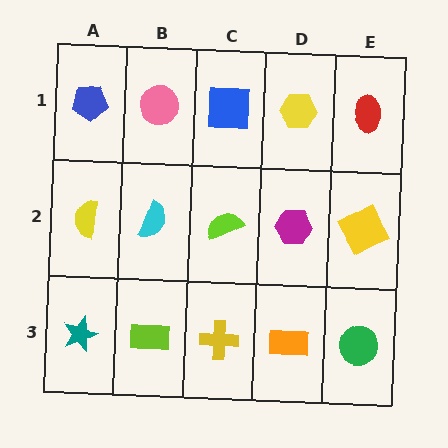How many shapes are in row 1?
5 shapes.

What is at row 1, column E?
A red ellipse.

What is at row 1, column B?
A pink circle.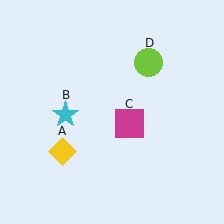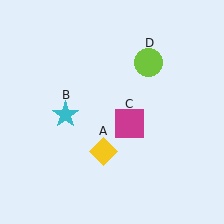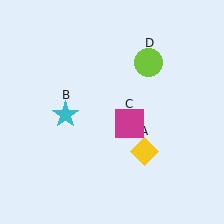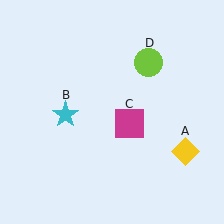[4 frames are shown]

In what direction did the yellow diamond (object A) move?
The yellow diamond (object A) moved right.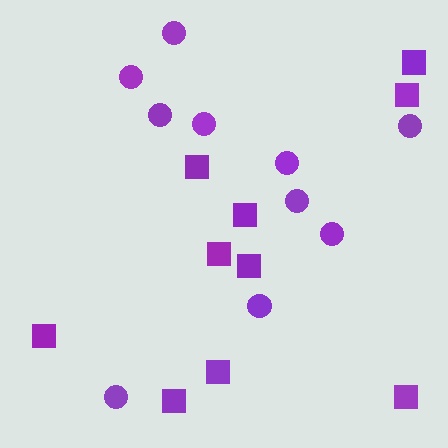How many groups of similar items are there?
There are 2 groups: one group of circles (10) and one group of squares (10).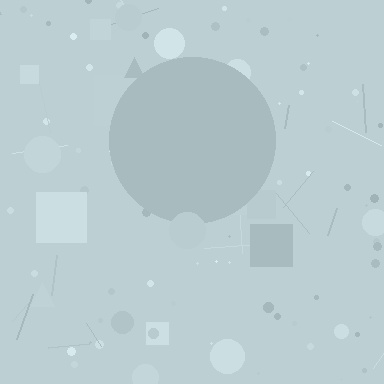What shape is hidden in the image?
A circle is hidden in the image.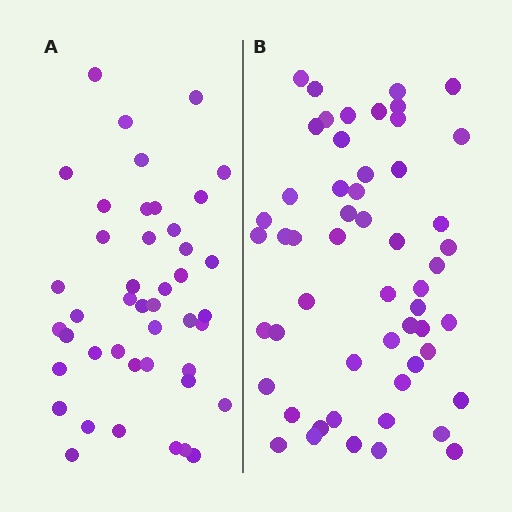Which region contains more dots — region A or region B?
Region B (the right region) has more dots.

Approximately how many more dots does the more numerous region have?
Region B has roughly 10 or so more dots than region A.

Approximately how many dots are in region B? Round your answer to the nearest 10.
About 50 dots. (The exact count is 54, which rounds to 50.)